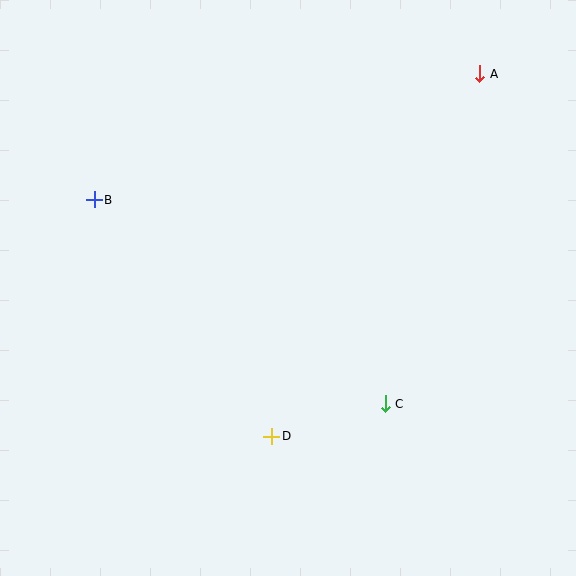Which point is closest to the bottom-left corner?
Point D is closest to the bottom-left corner.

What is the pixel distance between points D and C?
The distance between D and C is 118 pixels.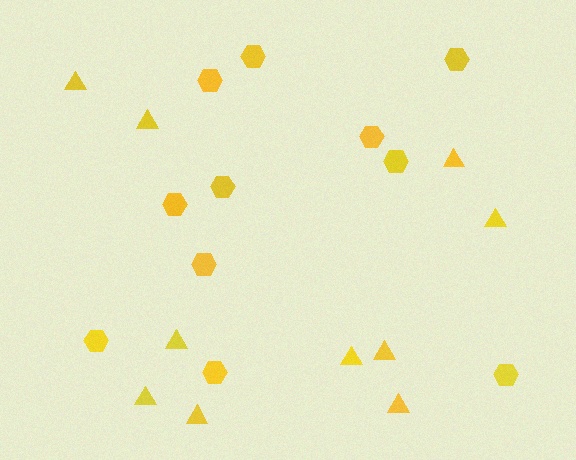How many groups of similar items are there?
There are 2 groups: one group of hexagons (11) and one group of triangles (10).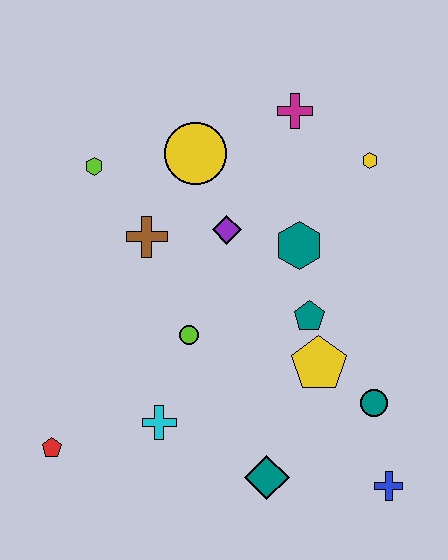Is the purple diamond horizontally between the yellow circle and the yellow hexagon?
Yes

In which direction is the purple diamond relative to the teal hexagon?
The purple diamond is to the left of the teal hexagon.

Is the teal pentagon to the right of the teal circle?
No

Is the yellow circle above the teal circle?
Yes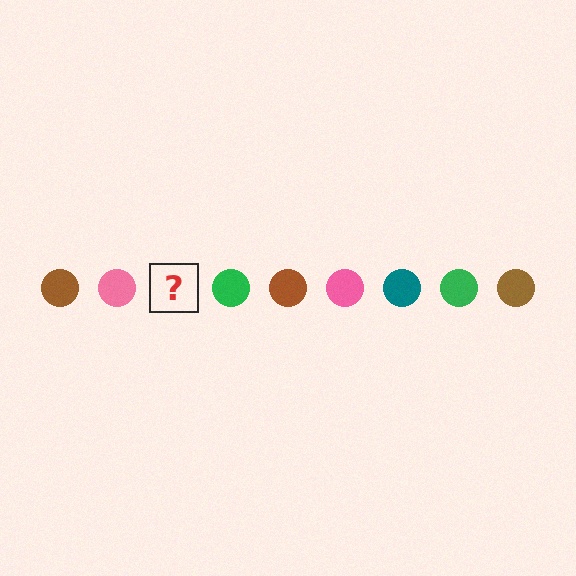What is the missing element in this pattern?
The missing element is a teal circle.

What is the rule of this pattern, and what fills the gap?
The rule is that the pattern cycles through brown, pink, teal, green circles. The gap should be filled with a teal circle.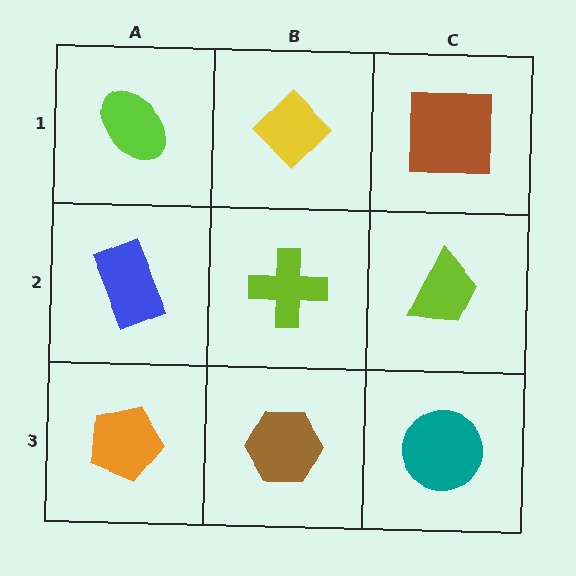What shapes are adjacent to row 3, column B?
A lime cross (row 2, column B), an orange pentagon (row 3, column A), a teal circle (row 3, column C).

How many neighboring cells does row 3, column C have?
2.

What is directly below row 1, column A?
A blue rectangle.